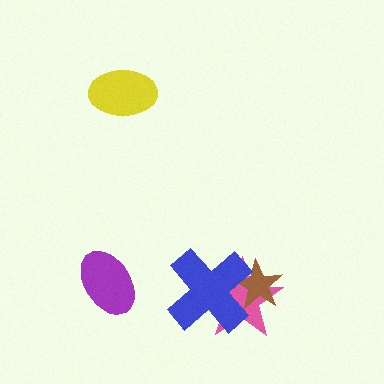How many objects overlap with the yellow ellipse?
0 objects overlap with the yellow ellipse.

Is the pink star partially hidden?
Yes, it is partially covered by another shape.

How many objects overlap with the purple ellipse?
0 objects overlap with the purple ellipse.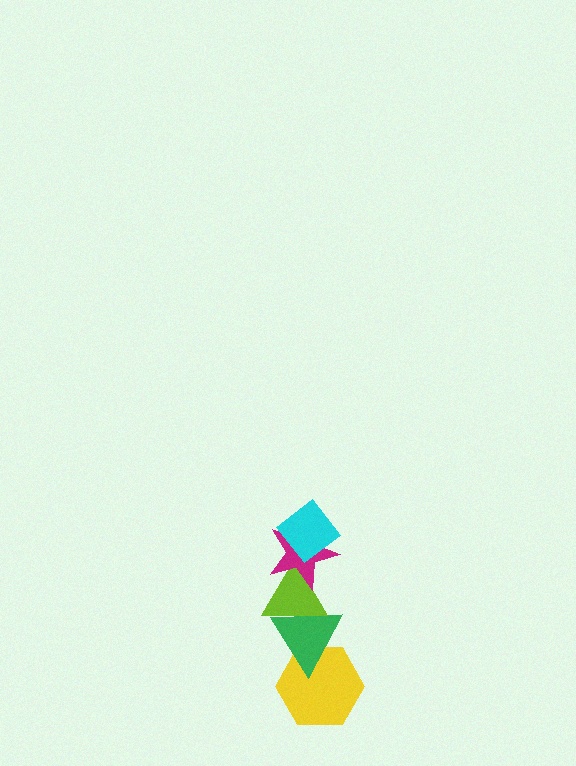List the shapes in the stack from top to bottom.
From top to bottom: the cyan diamond, the magenta star, the lime triangle, the green triangle, the yellow hexagon.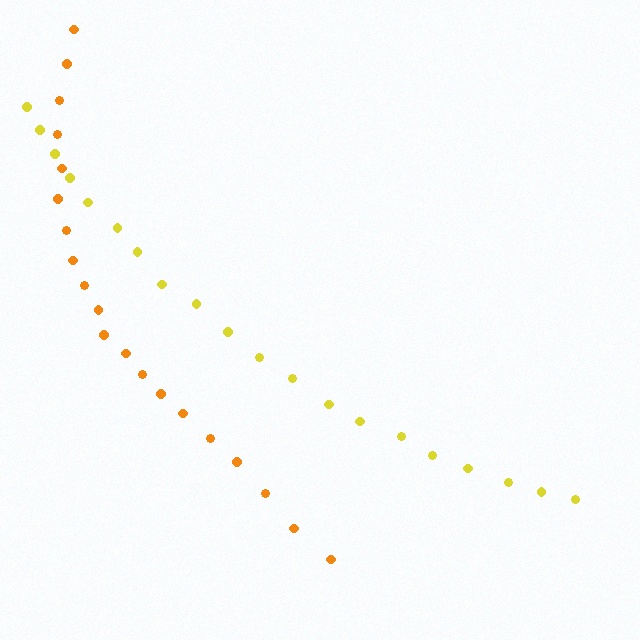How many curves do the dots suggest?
There are 2 distinct paths.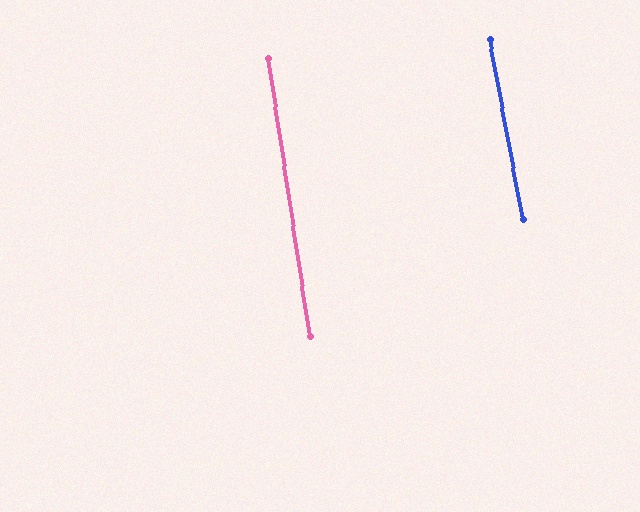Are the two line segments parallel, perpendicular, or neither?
Parallel — their directions differ by only 2.0°.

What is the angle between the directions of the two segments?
Approximately 2 degrees.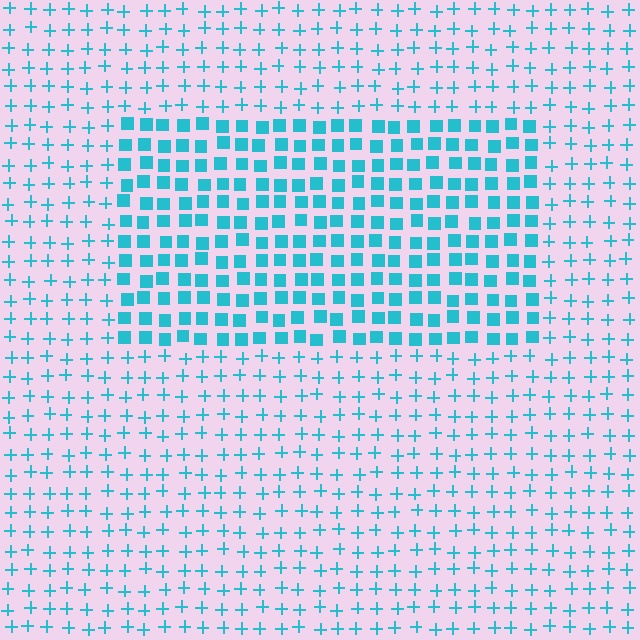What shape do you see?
I see a rectangle.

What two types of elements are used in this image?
The image uses squares inside the rectangle region and plus signs outside it.